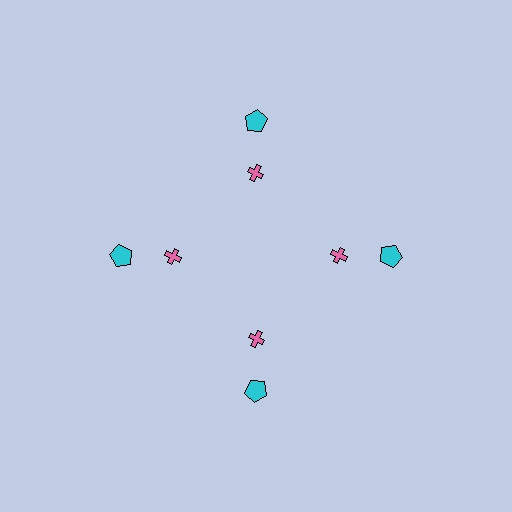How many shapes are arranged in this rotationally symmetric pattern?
There are 8 shapes, arranged in 4 groups of 2.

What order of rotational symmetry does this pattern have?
This pattern has 4-fold rotational symmetry.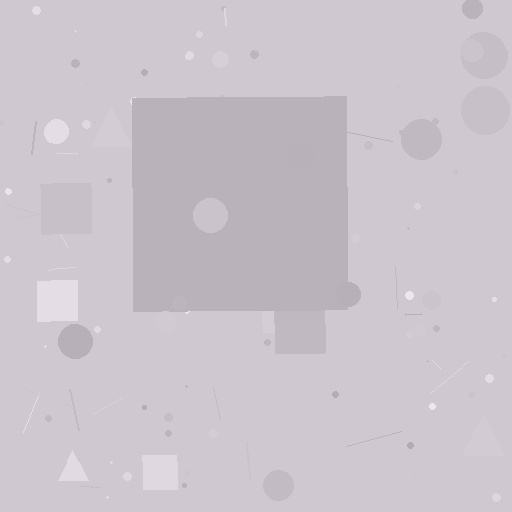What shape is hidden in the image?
A square is hidden in the image.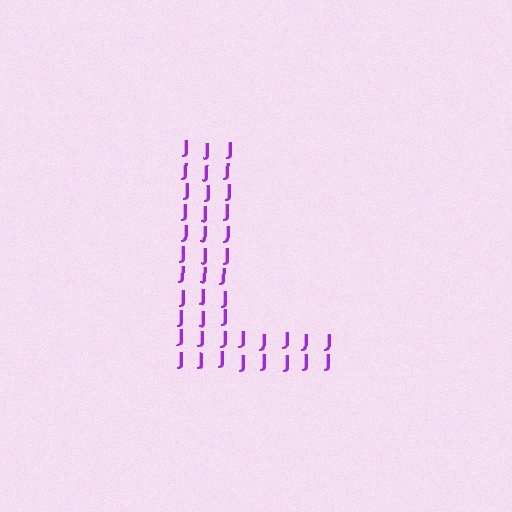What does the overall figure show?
The overall figure shows the letter L.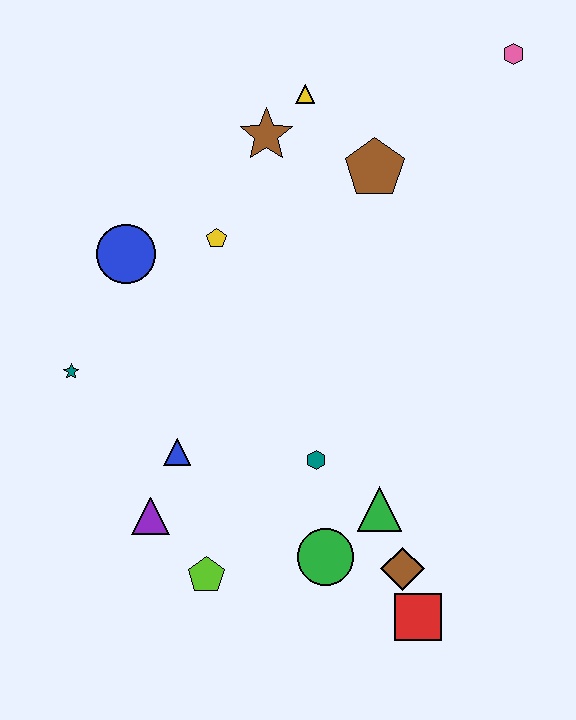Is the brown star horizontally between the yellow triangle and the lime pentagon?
Yes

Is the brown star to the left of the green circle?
Yes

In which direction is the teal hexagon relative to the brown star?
The teal hexagon is below the brown star.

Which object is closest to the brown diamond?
The red square is closest to the brown diamond.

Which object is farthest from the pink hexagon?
The lime pentagon is farthest from the pink hexagon.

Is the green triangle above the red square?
Yes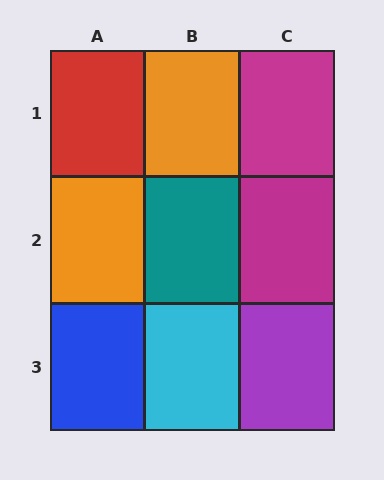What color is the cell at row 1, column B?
Orange.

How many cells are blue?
1 cell is blue.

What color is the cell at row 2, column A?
Orange.